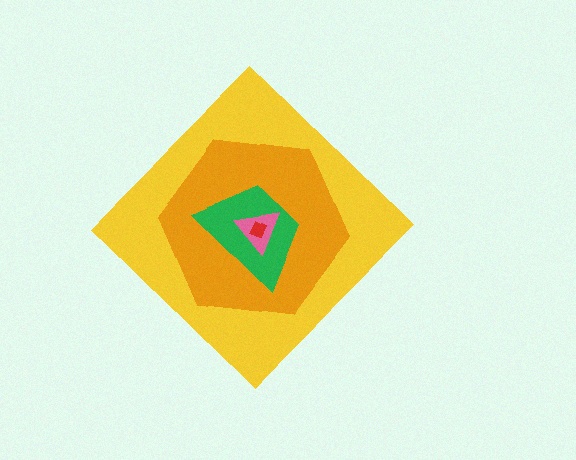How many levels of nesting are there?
5.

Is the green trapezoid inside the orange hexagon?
Yes.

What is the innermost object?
The red square.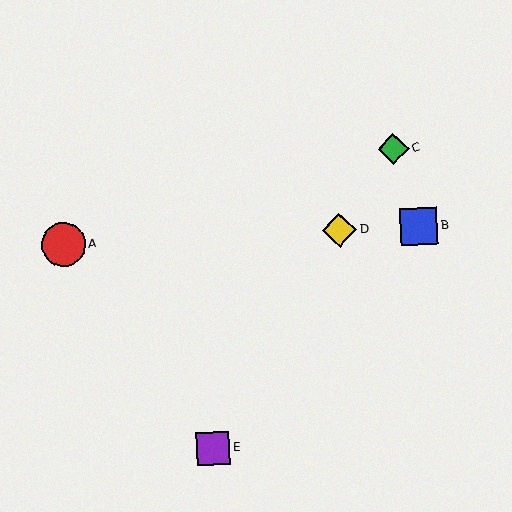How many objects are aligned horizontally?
3 objects (A, B, D) are aligned horizontally.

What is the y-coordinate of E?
Object E is at y≈449.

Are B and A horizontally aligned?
Yes, both are at y≈226.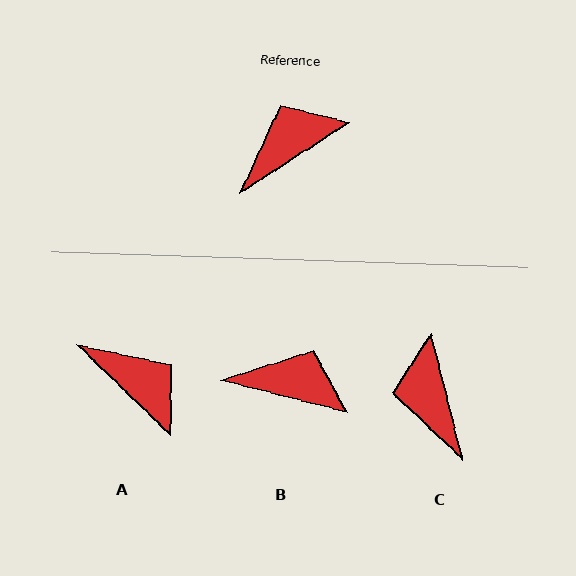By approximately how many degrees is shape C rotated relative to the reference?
Approximately 71 degrees counter-clockwise.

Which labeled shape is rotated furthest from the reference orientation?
A, about 77 degrees away.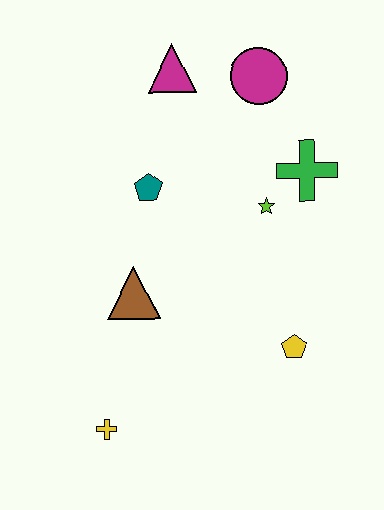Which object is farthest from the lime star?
The yellow cross is farthest from the lime star.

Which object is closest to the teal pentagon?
The brown triangle is closest to the teal pentagon.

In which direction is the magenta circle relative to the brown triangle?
The magenta circle is above the brown triangle.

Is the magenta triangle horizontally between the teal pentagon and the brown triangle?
No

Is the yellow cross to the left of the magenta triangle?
Yes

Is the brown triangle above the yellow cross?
Yes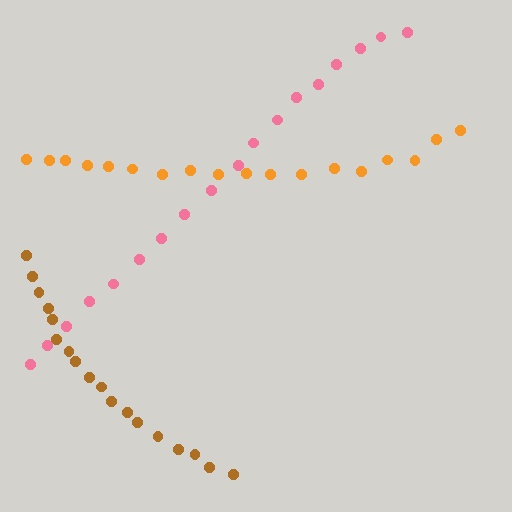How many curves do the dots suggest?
There are 3 distinct paths.